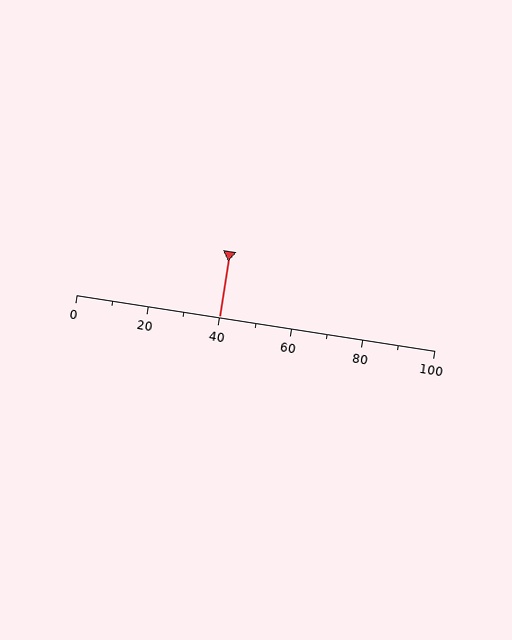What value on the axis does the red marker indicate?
The marker indicates approximately 40.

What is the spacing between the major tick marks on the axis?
The major ticks are spaced 20 apart.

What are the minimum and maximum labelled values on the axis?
The axis runs from 0 to 100.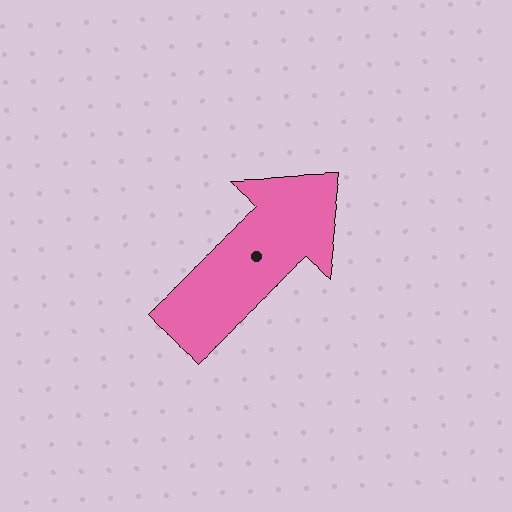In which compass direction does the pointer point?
Northeast.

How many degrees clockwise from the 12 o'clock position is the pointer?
Approximately 47 degrees.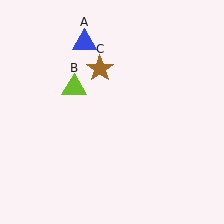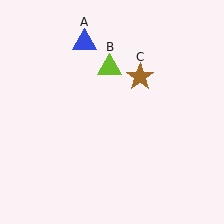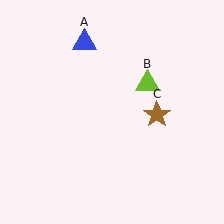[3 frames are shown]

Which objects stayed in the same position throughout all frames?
Blue triangle (object A) remained stationary.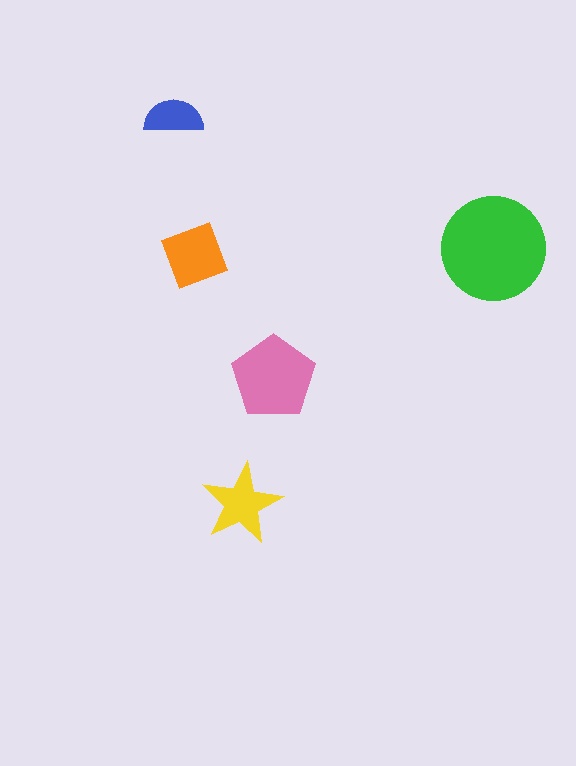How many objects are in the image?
There are 5 objects in the image.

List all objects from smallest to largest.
The blue semicircle, the yellow star, the orange square, the pink pentagon, the green circle.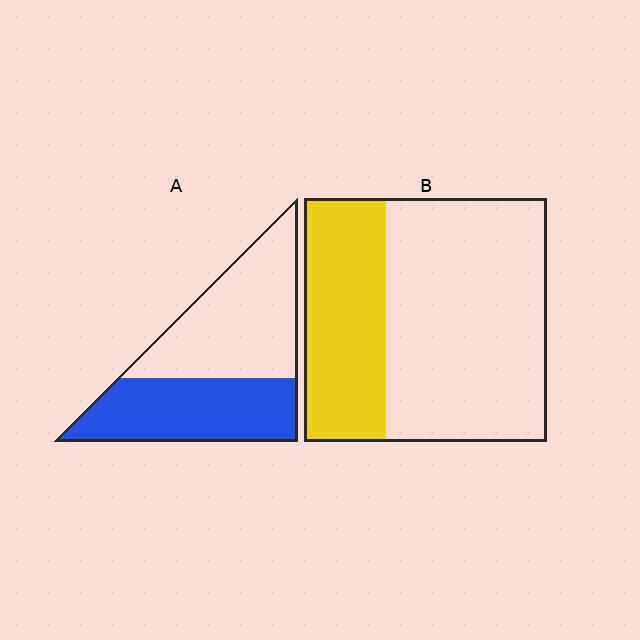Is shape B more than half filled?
No.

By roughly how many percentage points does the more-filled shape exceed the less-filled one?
By roughly 10 percentage points (A over B).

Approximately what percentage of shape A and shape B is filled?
A is approximately 45% and B is approximately 35%.